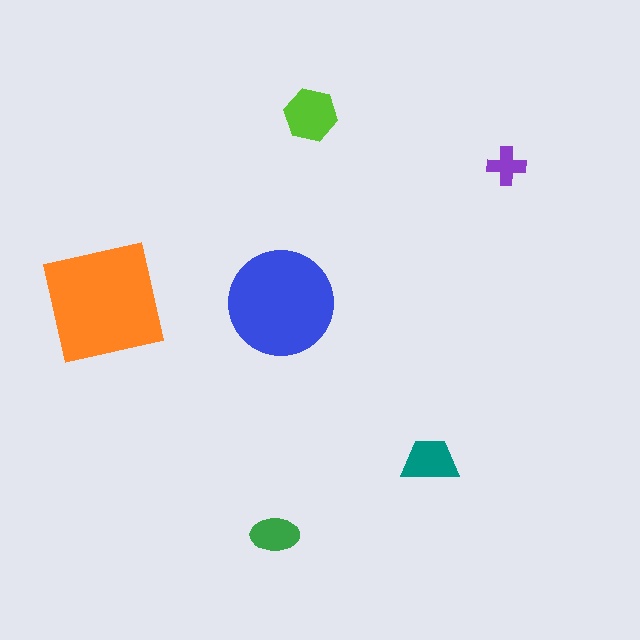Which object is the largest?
The orange square.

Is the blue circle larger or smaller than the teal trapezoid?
Larger.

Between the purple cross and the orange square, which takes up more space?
The orange square.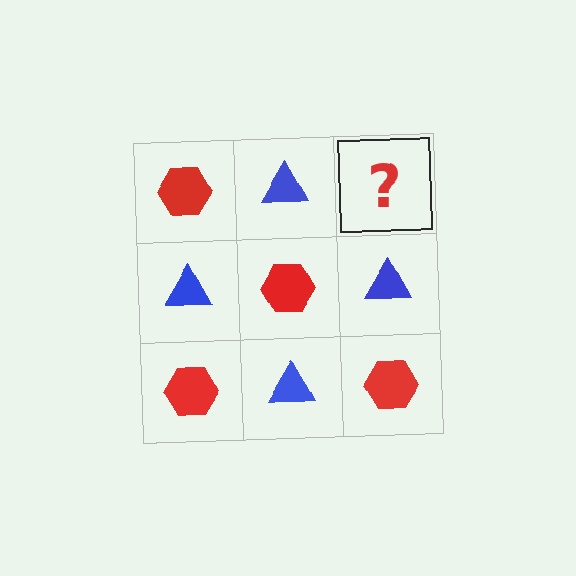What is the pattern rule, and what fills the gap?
The rule is that it alternates red hexagon and blue triangle in a checkerboard pattern. The gap should be filled with a red hexagon.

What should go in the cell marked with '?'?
The missing cell should contain a red hexagon.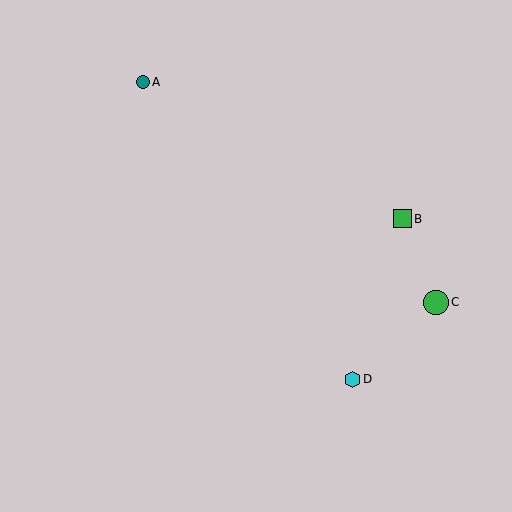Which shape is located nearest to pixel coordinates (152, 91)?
The teal circle (labeled A) at (143, 82) is nearest to that location.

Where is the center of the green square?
The center of the green square is at (403, 219).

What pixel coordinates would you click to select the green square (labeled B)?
Click at (403, 219) to select the green square B.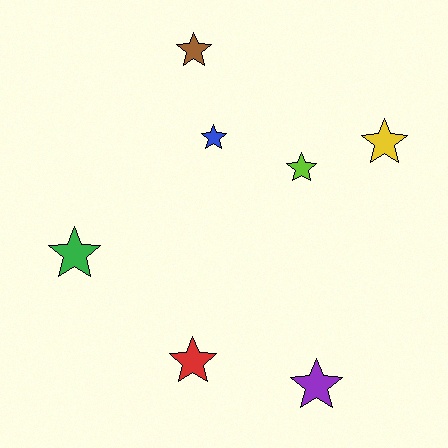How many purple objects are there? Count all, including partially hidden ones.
There is 1 purple object.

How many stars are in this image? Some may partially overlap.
There are 7 stars.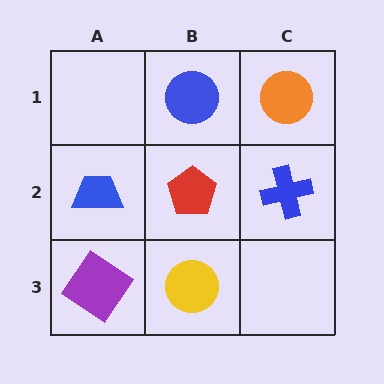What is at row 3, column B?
A yellow circle.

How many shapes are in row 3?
2 shapes.